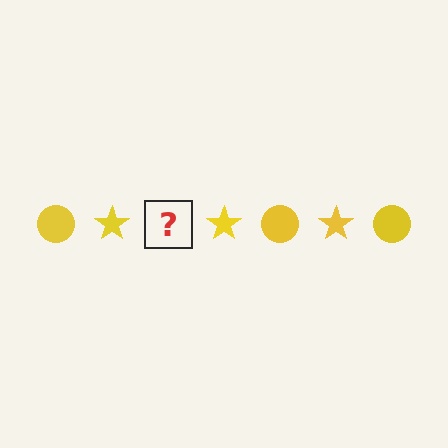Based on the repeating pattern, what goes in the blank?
The blank should be a yellow circle.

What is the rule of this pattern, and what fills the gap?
The rule is that the pattern cycles through circle, star shapes in yellow. The gap should be filled with a yellow circle.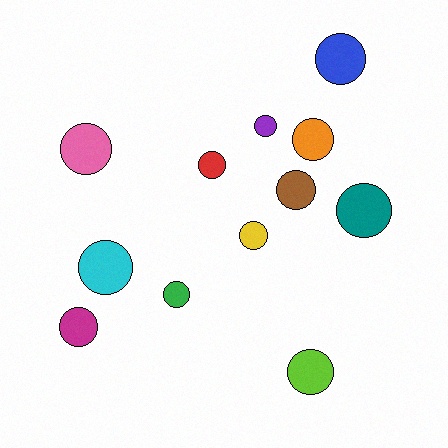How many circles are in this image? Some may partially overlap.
There are 12 circles.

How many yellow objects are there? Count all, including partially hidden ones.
There is 1 yellow object.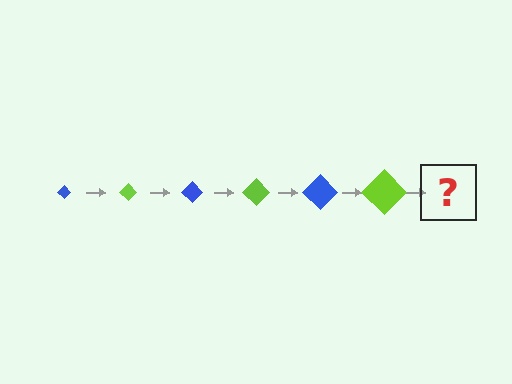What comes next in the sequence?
The next element should be a blue diamond, larger than the previous one.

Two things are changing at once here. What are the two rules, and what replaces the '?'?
The two rules are that the diamond grows larger each step and the color cycles through blue and lime. The '?' should be a blue diamond, larger than the previous one.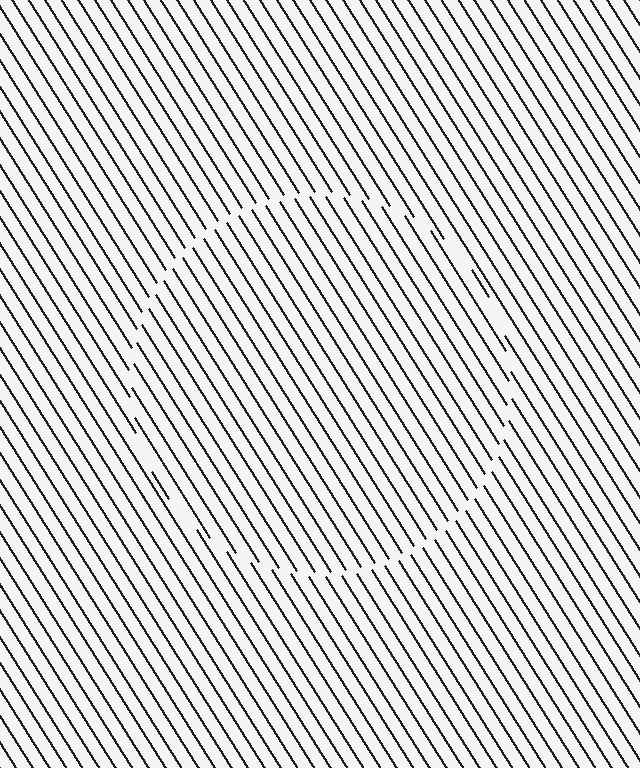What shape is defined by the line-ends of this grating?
An illusory circle. The interior of the shape contains the same grating, shifted by half a period — the contour is defined by the phase discontinuity where line-ends from the inner and outer gratings abut.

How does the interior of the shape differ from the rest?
The interior of the shape contains the same grating, shifted by half a period — the contour is defined by the phase discontinuity where line-ends from the inner and outer gratings abut.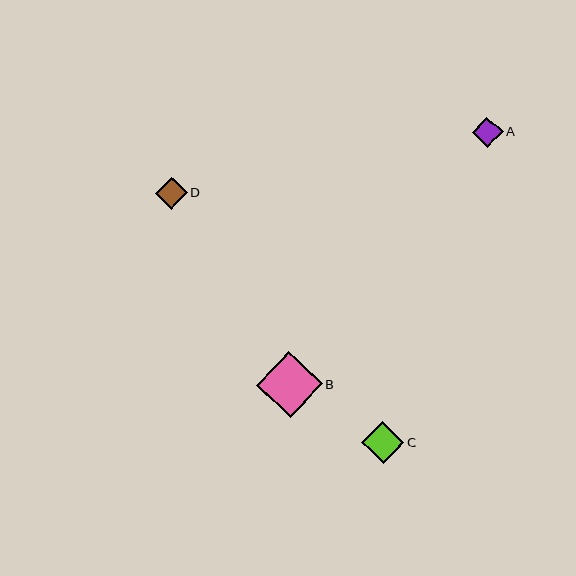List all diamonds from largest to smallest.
From largest to smallest: B, C, D, A.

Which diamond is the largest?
Diamond B is the largest with a size of approximately 66 pixels.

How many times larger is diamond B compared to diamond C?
Diamond B is approximately 1.6 times the size of diamond C.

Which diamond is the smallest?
Diamond A is the smallest with a size of approximately 31 pixels.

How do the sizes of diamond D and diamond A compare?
Diamond D and diamond A are approximately the same size.